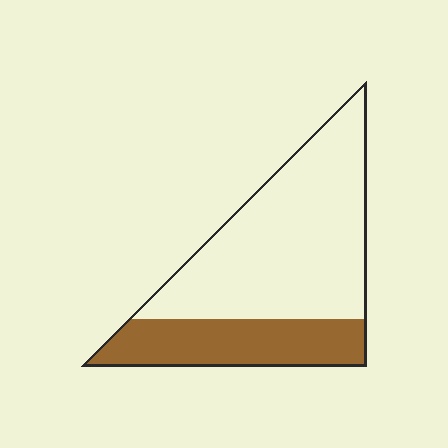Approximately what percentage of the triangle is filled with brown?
Approximately 30%.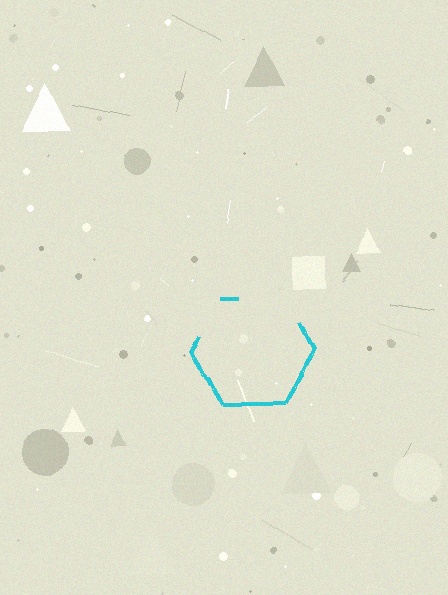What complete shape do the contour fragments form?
The contour fragments form a hexagon.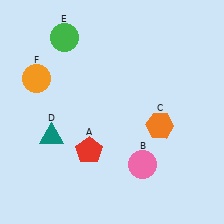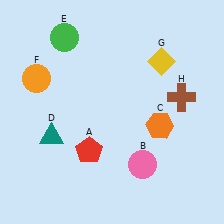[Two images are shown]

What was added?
A yellow diamond (G), a brown cross (H) were added in Image 2.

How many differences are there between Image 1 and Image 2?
There are 2 differences between the two images.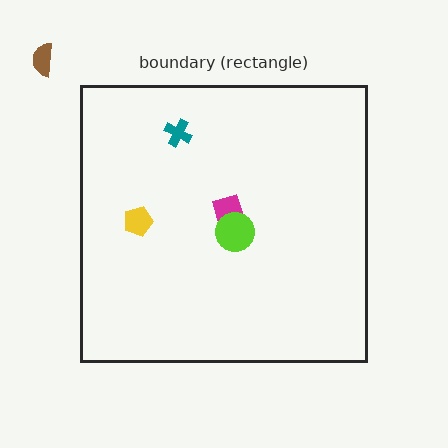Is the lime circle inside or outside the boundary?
Inside.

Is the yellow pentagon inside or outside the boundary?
Inside.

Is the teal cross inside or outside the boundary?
Inside.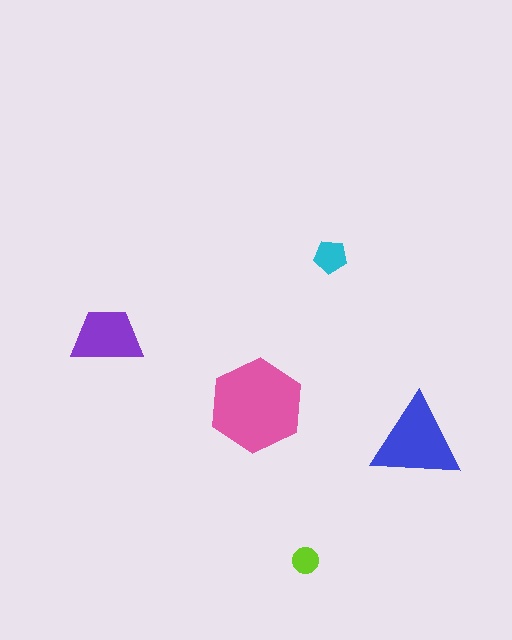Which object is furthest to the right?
The blue triangle is rightmost.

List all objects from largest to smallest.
The pink hexagon, the blue triangle, the purple trapezoid, the cyan pentagon, the lime circle.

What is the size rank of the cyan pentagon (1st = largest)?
4th.